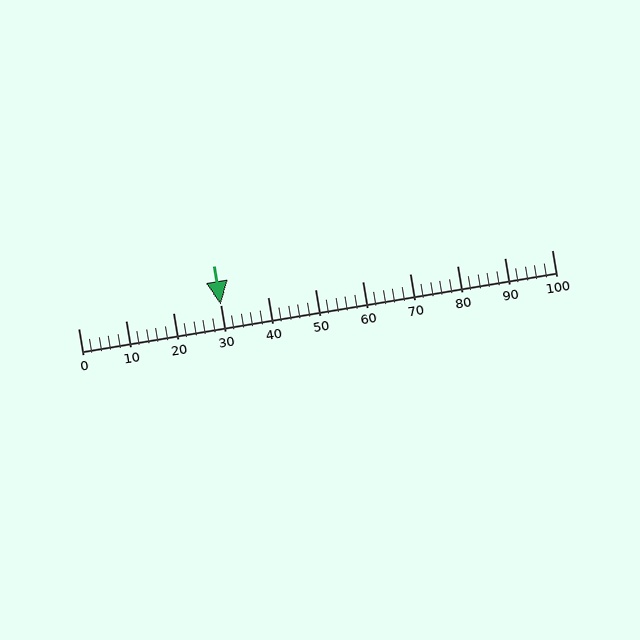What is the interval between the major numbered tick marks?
The major tick marks are spaced 10 units apart.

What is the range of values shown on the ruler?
The ruler shows values from 0 to 100.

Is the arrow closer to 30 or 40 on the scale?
The arrow is closer to 30.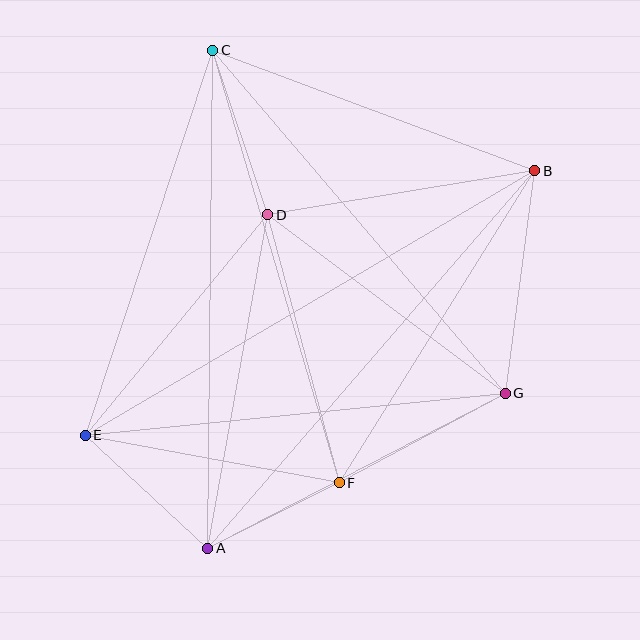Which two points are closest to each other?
Points A and F are closest to each other.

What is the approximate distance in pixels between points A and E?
The distance between A and E is approximately 167 pixels.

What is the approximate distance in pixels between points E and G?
The distance between E and G is approximately 422 pixels.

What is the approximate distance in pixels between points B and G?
The distance between B and G is approximately 224 pixels.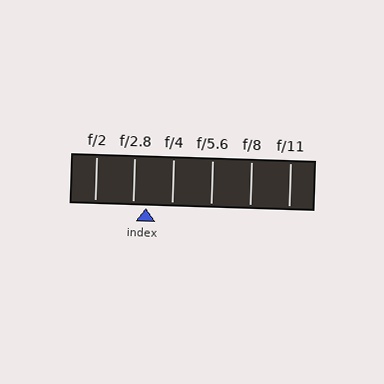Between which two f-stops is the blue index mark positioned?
The index mark is between f/2.8 and f/4.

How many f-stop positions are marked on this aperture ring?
There are 6 f-stop positions marked.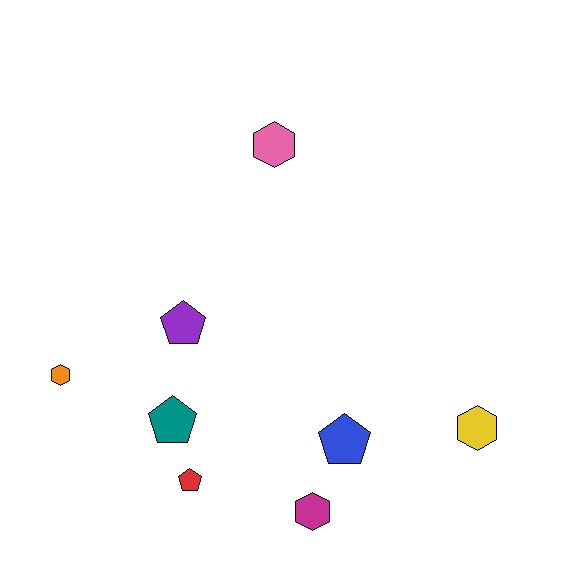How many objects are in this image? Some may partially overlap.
There are 8 objects.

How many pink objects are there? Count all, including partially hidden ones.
There is 1 pink object.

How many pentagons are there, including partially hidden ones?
There are 4 pentagons.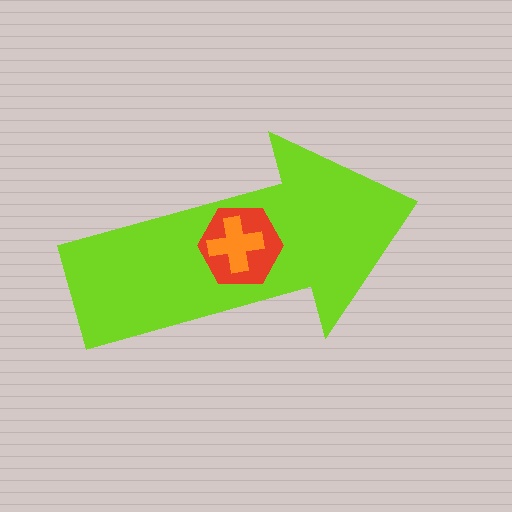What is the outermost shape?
The lime arrow.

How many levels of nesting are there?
3.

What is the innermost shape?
The orange cross.